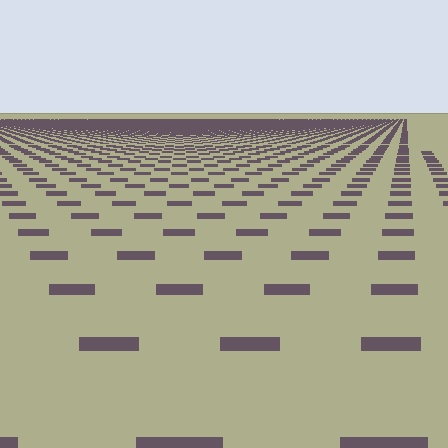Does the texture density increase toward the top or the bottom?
Density increases toward the top.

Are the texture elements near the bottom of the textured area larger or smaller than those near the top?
Larger. Near the bottom, elements are closer to the viewer and appear at a bigger on-screen size.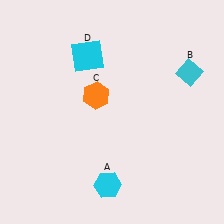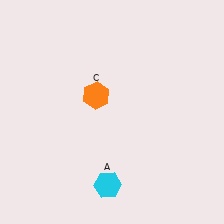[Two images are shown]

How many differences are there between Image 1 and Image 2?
There are 2 differences between the two images.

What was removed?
The cyan diamond (B), the cyan square (D) were removed in Image 2.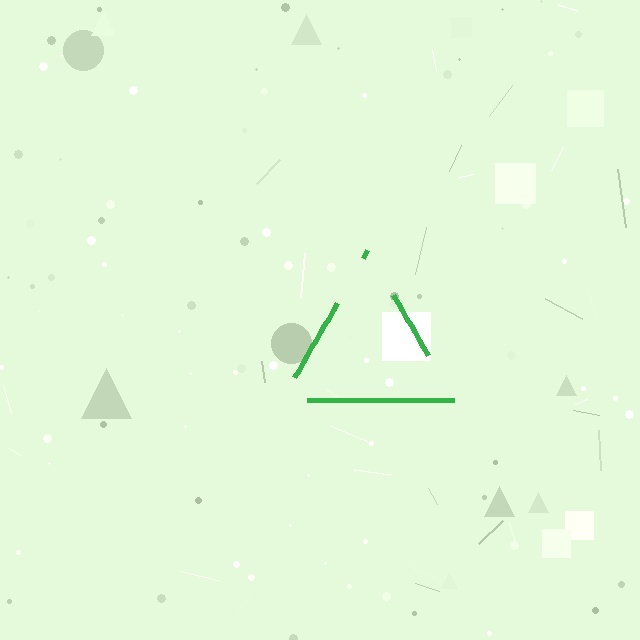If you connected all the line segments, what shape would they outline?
They would outline a triangle.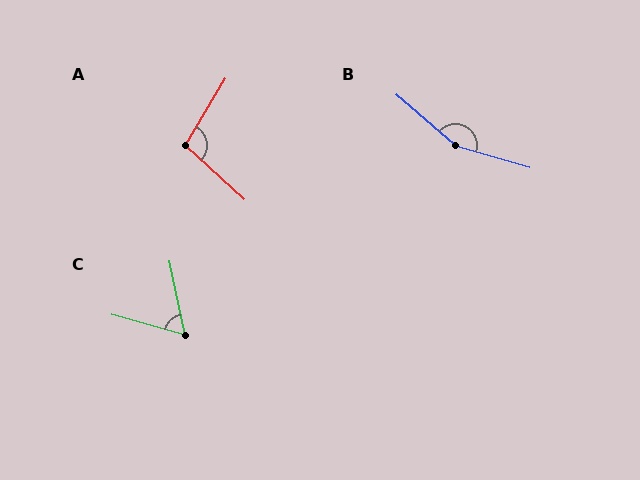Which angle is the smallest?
C, at approximately 62 degrees.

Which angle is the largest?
B, at approximately 155 degrees.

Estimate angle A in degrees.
Approximately 101 degrees.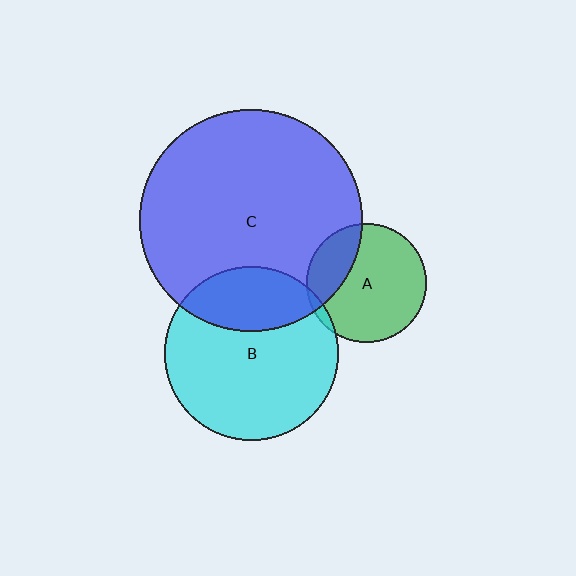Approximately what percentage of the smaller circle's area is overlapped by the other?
Approximately 30%.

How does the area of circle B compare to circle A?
Approximately 2.1 times.